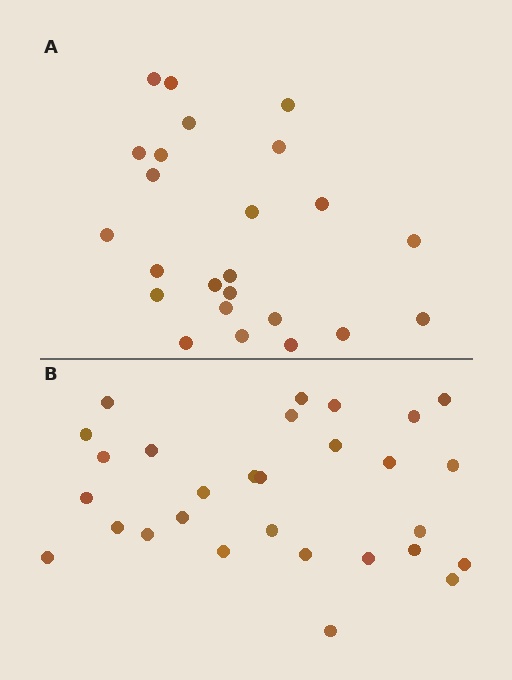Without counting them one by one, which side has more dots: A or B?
Region B (the bottom region) has more dots.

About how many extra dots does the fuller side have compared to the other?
Region B has about 5 more dots than region A.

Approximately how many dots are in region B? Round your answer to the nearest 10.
About 30 dots. (The exact count is 29, which rounds to 30.)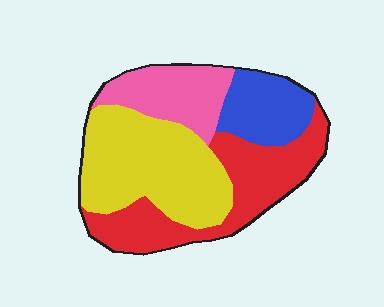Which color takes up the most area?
Yellow, at roughly 35%.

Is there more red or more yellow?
Yellow.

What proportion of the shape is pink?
Pink covers roughly 20% of the shape.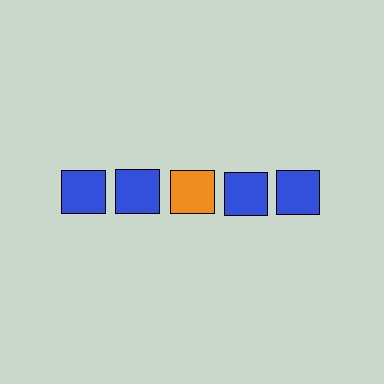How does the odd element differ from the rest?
It has a different color: orange instead of blue.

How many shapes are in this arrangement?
There are 5 shapes arranged in a grid pattern.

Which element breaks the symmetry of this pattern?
The orange square in the top row, center column breaks the symmetry. All other shapes are blue squares.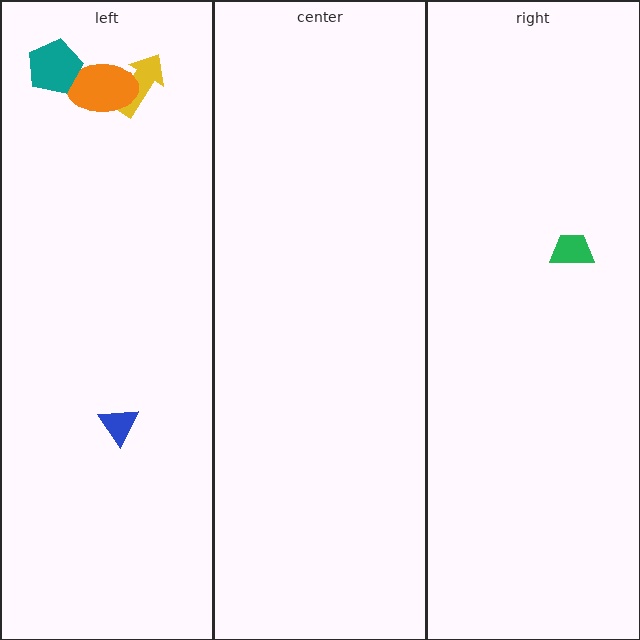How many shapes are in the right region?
1.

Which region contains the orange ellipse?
The left region.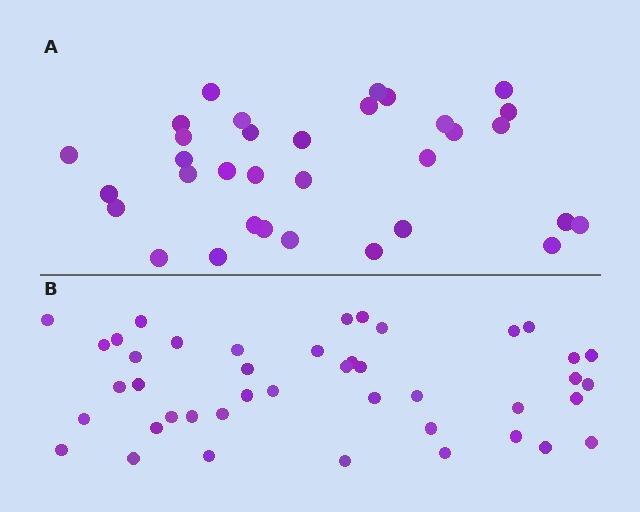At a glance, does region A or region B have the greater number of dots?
Region B (the bottom region) has more dots.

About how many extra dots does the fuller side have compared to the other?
Region B has roughly 10 or so more dots than region A.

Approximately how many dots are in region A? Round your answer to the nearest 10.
About 30 dots. (The exact count is 33, which rounds to 30.)